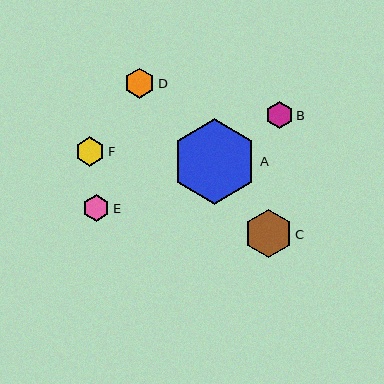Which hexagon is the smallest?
Hexagon E is the smallest with a size of approximately 27 pixels.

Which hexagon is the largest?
Hexagon A is the largest with a size of approximately 86 pixels.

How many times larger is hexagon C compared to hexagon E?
Hexagon C is approximately 1.8 times the size of hexagon E.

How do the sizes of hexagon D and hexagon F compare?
Hexagon D and hexagon F are approximately the same size.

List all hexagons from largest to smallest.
From largest to smallest: A, C, D, F, B, E.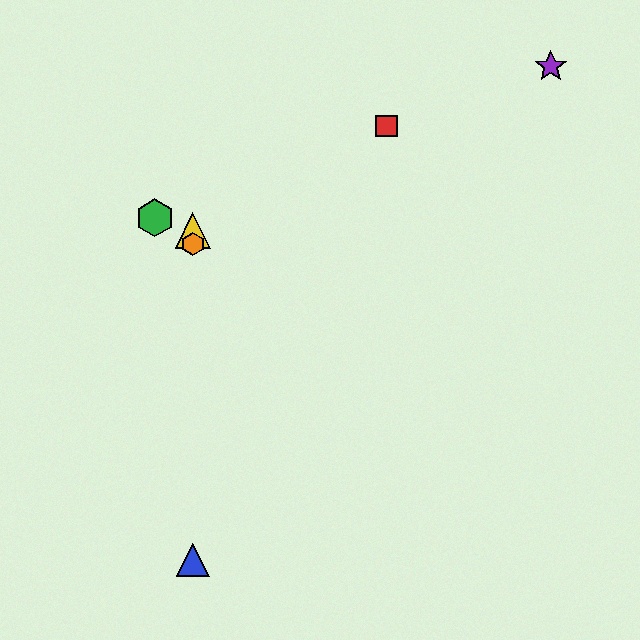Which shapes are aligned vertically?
The blue triangle, the yellow triangle, the orange hexagon are aligned vertically.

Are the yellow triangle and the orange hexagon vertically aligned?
Yes, both are at x≈193.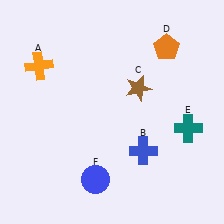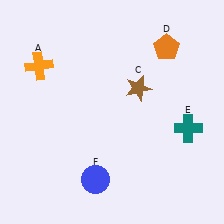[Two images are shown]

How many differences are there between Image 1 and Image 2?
There is 1 difference between the two images.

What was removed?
The blue cross (B) was removed in Image 2.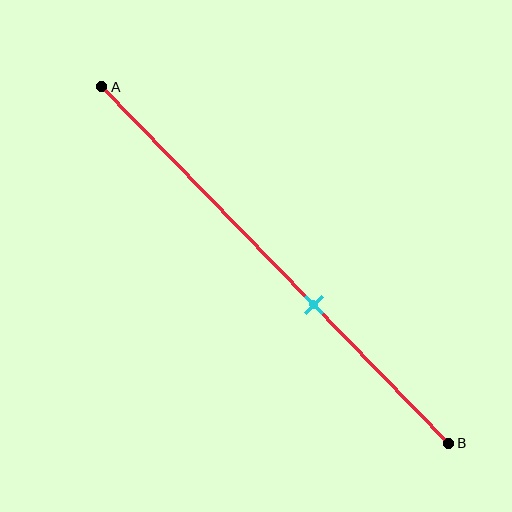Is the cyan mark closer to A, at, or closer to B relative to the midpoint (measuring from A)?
The cyan mark is closer to point B than the midpoint of segment AB.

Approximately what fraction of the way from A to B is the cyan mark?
The cyan mark is approximately 60% of the way from A to B.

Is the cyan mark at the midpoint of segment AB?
No, the mark is at about 60% from A, not at the 50% midpoint.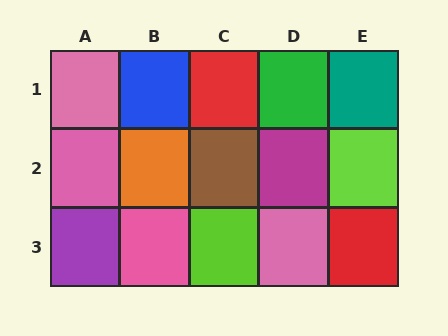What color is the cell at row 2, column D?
Magenta.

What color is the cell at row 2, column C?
Brown.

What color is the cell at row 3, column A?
Purple.